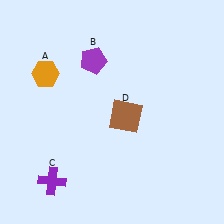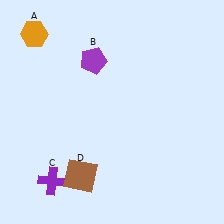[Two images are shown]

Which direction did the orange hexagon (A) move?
The orange hexagon (A) moved up.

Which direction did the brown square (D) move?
The brown square (D) moved down.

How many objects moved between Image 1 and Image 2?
2 objects moved between the two images.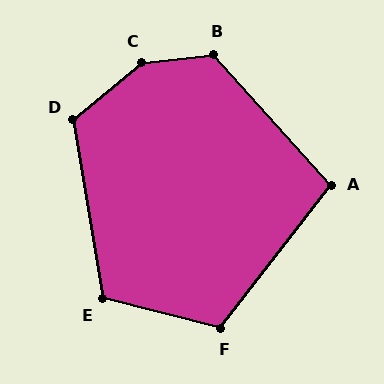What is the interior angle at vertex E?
Approximately 114 degrees (obtuse).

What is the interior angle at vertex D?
Approximately 121 degrees (obtuse).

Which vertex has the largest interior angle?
C, at approximately 146 degrees.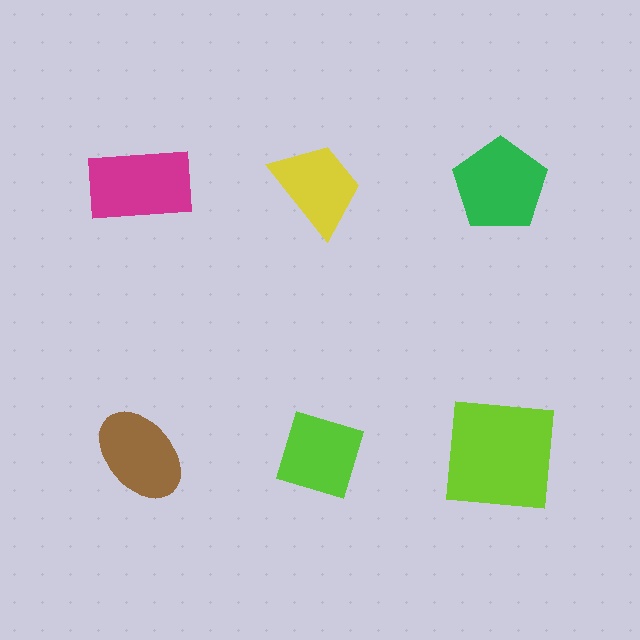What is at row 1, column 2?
A yellow trapezoid.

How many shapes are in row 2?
3 shapes.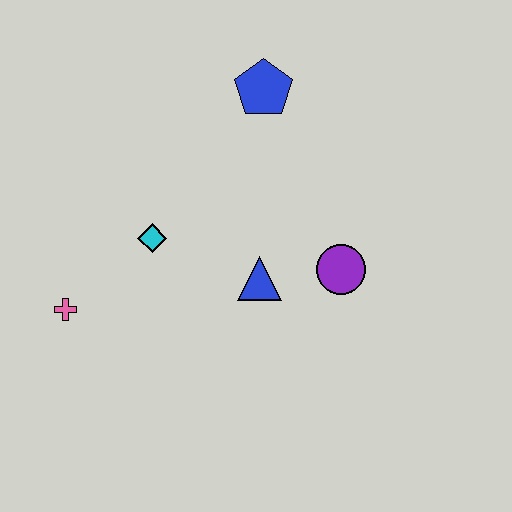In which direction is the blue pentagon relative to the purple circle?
The blue pentagon is above the purple circle.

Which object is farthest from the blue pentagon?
The pink cross is farthest from the blue pentagon.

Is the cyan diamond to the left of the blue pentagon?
Yes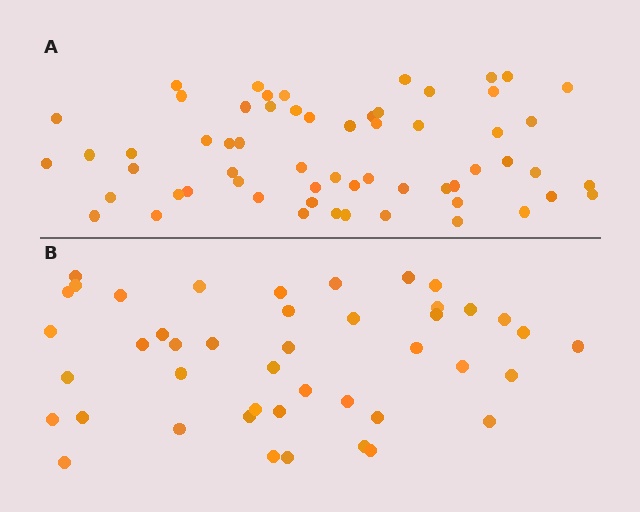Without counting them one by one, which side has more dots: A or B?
Region A (the top region) has more dots.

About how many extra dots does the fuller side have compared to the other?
Region A has approximately 15 more dots than region B.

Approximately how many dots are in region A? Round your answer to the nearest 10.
About 60 dots.